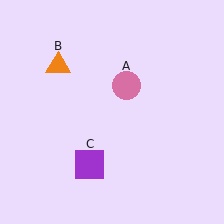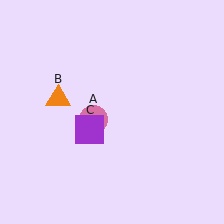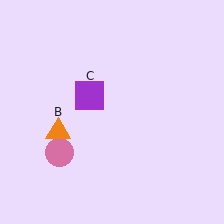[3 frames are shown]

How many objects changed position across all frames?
3 objects changed position: pink circle (object A), orange triangle (object B), purple square (object C).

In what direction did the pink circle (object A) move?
The pink circle (object A) moved down and to the left.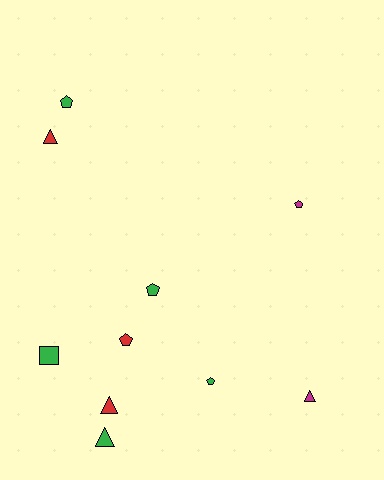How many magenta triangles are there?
There is 1 magenta triangle.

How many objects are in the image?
There are 10 objects.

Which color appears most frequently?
Green, with 5 objects.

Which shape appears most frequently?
Pentagon, with 5 objects.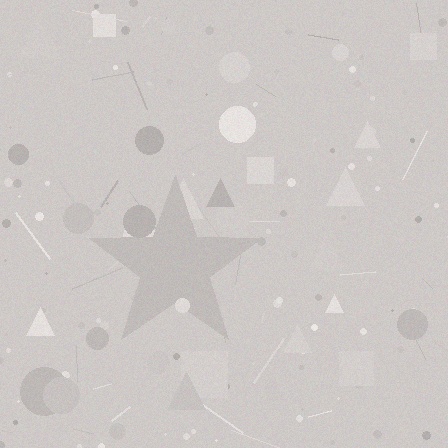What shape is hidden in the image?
A star is hidden in the image.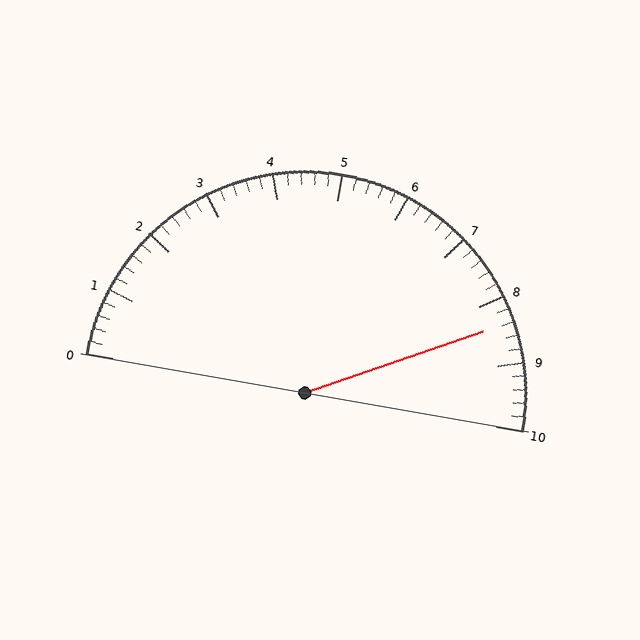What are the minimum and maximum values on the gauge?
The gauge ranges from 0 to 10.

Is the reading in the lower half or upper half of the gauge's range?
The reading is in the upper half of the range (0 to 10).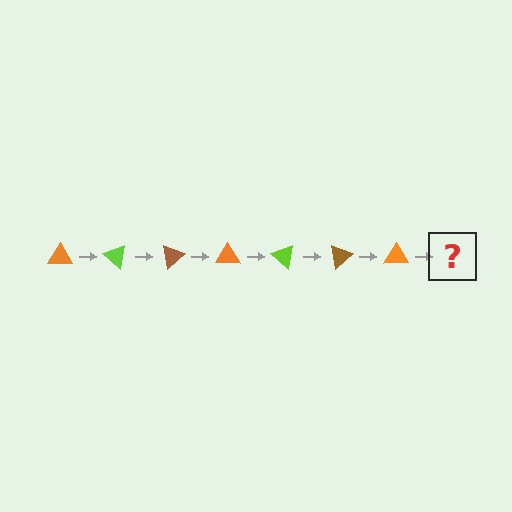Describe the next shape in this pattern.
It should be a lime triangle, rotated 280 degrees from the start.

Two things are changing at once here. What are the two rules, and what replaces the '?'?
The two rules are that it rotates 40 degrees each step and the color cycles through orange, lime, and brown. The '?' should be a lime triangle, rotated 280 degrees from the start.